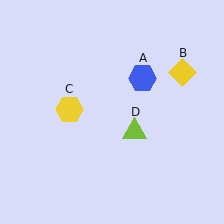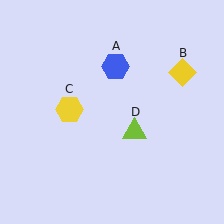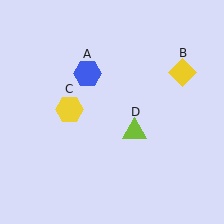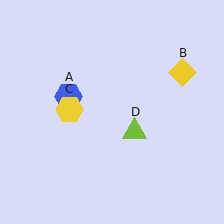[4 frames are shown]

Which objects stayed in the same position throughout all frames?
Yellow diamond (object B) and yellow hexagon (object C) and lime triangle (object D) remained stationary.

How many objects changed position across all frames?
1 object changed position: blue hexagon (object A).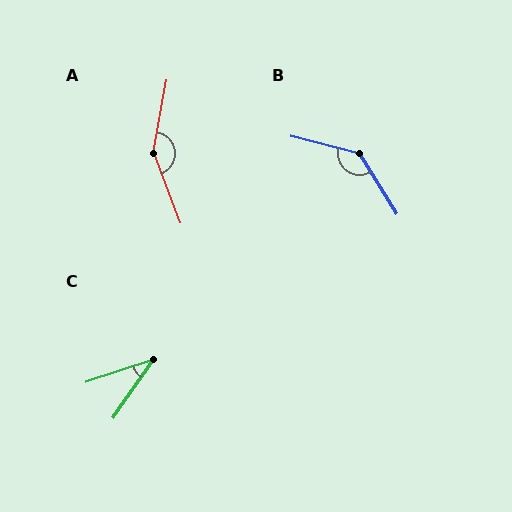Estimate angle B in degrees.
Approximately 136 degrees.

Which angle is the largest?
A, at approximately 149 degrees.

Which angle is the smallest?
C, at approximately 37 degrees.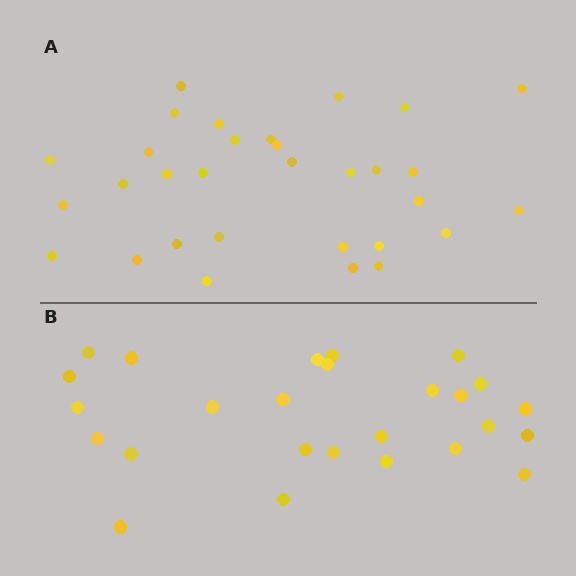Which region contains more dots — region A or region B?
Region A (the top region) has more dots.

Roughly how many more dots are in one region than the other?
Region A has about 5 more dots than region B.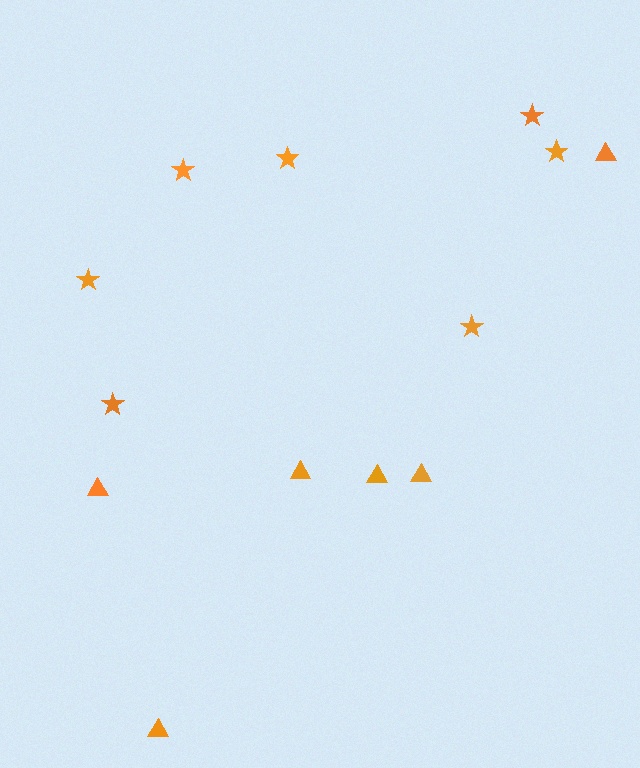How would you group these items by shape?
There are 2 groups: one group of triangles (6) and one group of stars (7).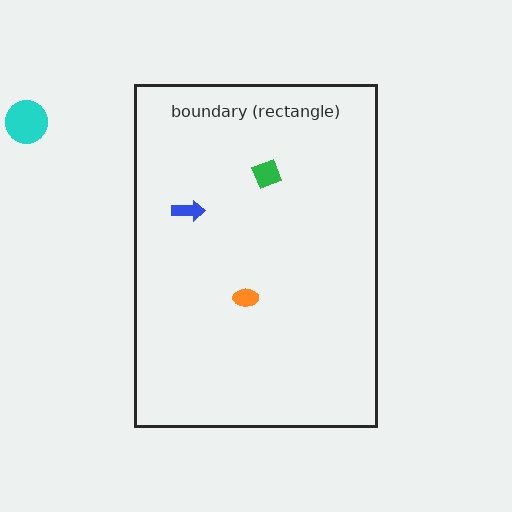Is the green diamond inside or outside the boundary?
Inside.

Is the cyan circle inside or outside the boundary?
Outside.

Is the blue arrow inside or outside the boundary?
Inside.